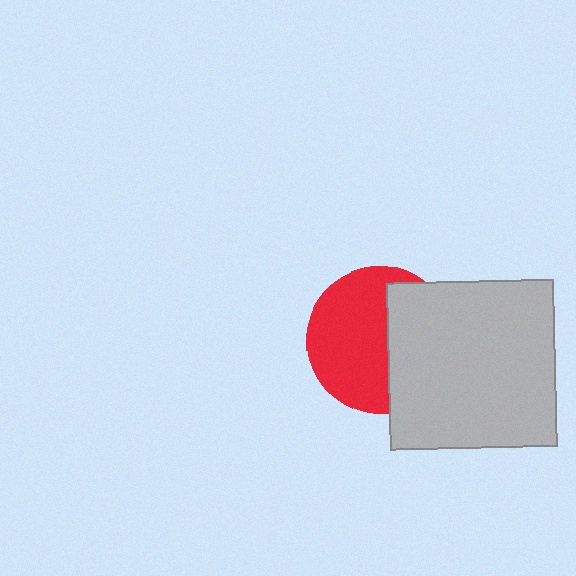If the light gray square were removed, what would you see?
You would see the complete red circle.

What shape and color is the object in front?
The object in front is a light gray square.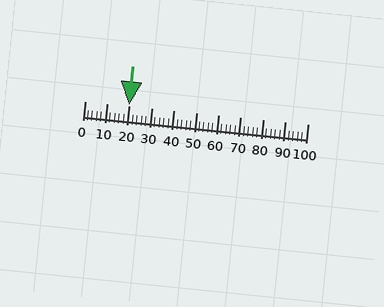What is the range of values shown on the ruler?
The ruler shows values from 0 to 100.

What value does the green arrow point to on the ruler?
The green arrow points to approximately 20.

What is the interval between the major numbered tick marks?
The major tick marks are spaced 10 units apart.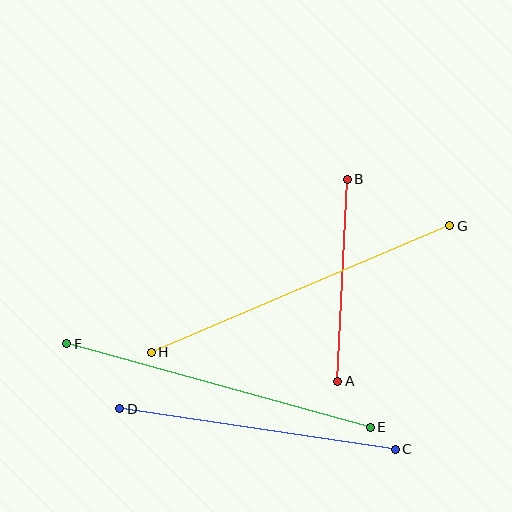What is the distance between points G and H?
The distance is approximately 324 pixels.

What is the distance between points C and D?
The distance is approximately 278 pixels.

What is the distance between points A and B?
The distance is approximately 202 pixels.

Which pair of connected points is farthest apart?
Points G and H are farthest apart.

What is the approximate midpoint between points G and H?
The midpoint is at approximately (301, 289) pixels.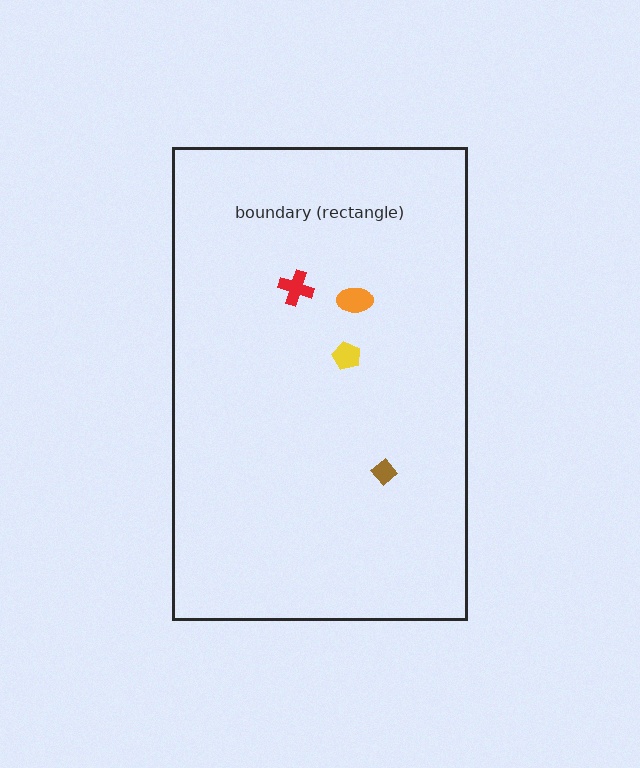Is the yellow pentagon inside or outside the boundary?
Inside.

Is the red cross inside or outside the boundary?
Inside.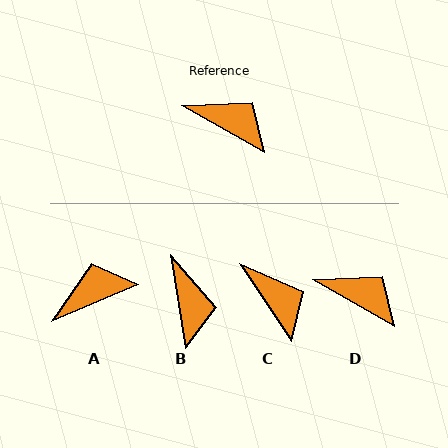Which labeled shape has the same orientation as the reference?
D.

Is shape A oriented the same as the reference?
No, it is off by about 52 degrees.